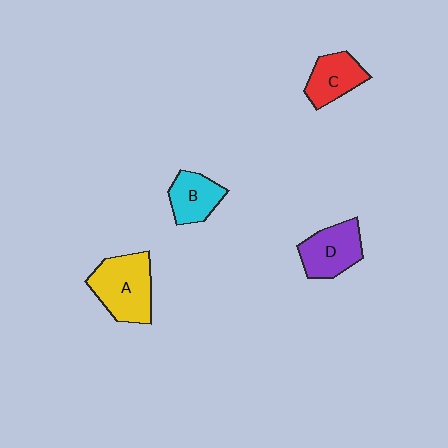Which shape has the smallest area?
Shape B (cyan).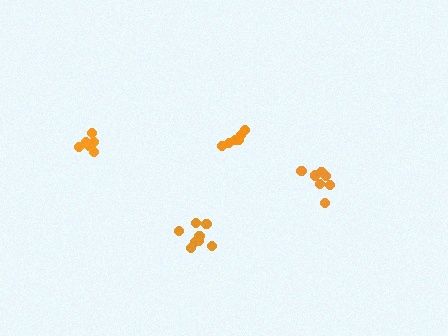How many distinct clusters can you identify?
There are 4 distinct clusters.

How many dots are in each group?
Group 1: 6 dots, Group 2: 7 dots, Group 3: 6 dots, Group 4: 8 dots (27 total).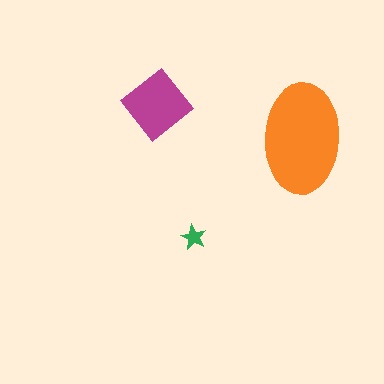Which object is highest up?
The magenta diamond is topmost.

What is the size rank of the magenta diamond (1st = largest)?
2nd.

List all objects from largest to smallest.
The orange ellipse, the magenta diamond, the green star.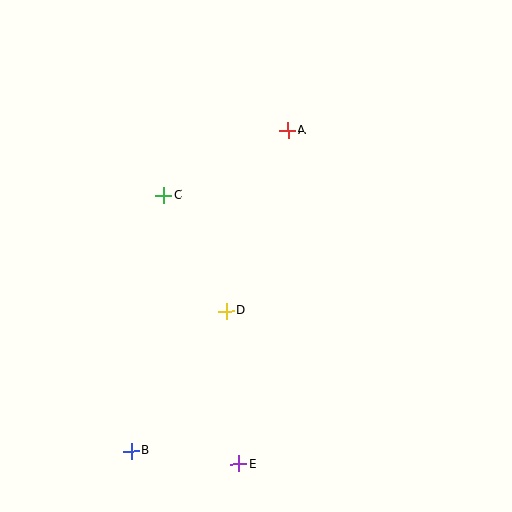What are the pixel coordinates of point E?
Point E is at (239, 464).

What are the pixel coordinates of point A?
Point A is at (288, 131).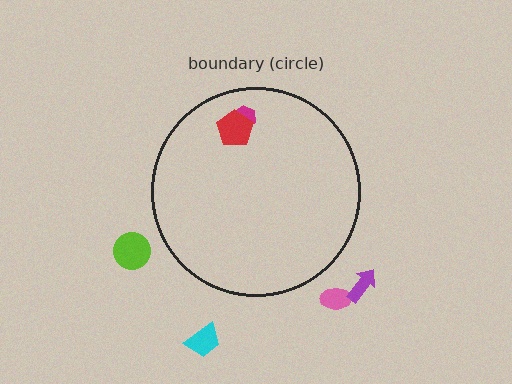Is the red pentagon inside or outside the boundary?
Inside.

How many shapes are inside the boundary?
2 inside, 4 outside.